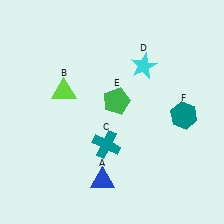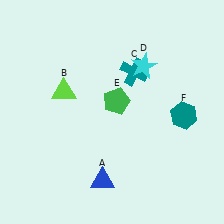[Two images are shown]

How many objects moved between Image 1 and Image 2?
1 object moved between the two images.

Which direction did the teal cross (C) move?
The teal cross (C) moved up.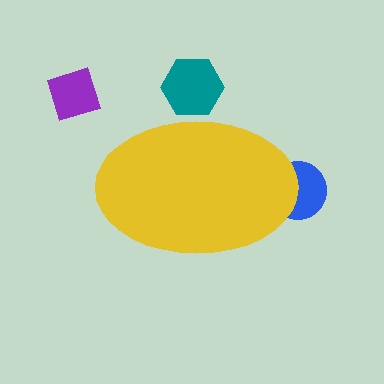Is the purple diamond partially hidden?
No, the purple diamond is fully visible.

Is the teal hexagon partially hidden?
Yes, the teal hexagon is partially hidden behind the yellow ellipse.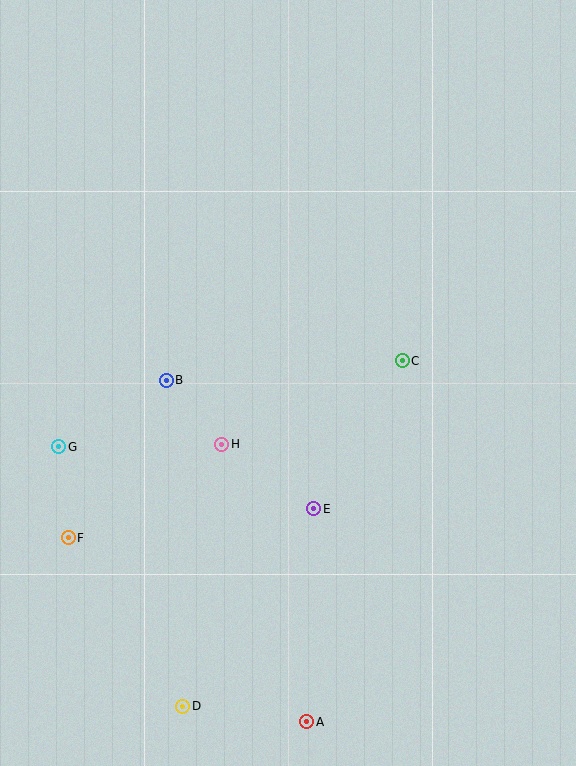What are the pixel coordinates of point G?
Point G is at (59, 447).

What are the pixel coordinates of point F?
Point F is at (68, 538).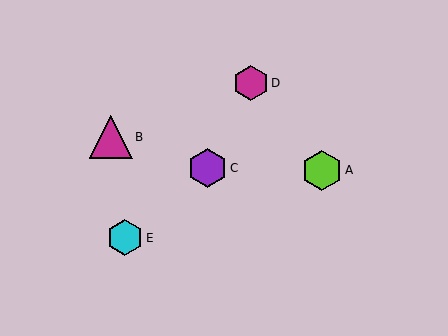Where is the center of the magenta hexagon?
The center of the magenta hexagon is at (251, 83).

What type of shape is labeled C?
Shape C is a purple hexagon.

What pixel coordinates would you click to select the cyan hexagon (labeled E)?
Click at (125, 238) to select the cyan hexagon E.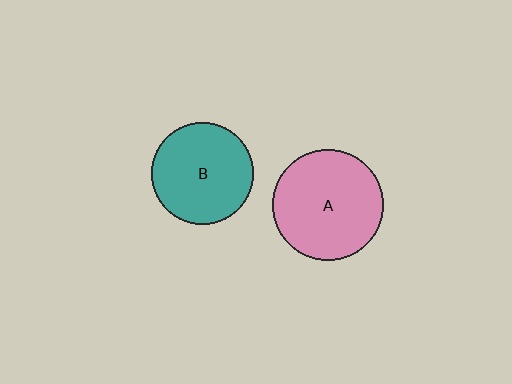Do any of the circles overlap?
No, none of the circles overlap.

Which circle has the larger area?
Circle A (pink).